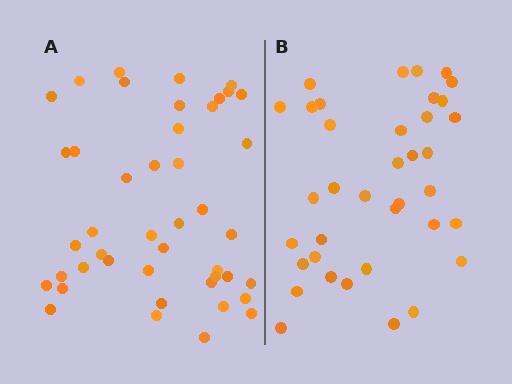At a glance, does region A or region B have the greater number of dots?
Region A (the left region) has more dots.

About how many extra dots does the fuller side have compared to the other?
Region A has roughly 8 or so more dots than region B.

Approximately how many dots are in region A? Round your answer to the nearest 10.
About 40 dots. (The exact count is 44, which rounds to 40.)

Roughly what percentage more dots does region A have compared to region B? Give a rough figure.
About 20% more.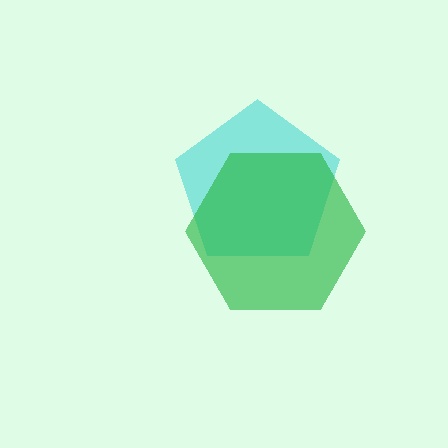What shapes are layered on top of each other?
The layered shapes are: a cyan pentagon, a green hexagon.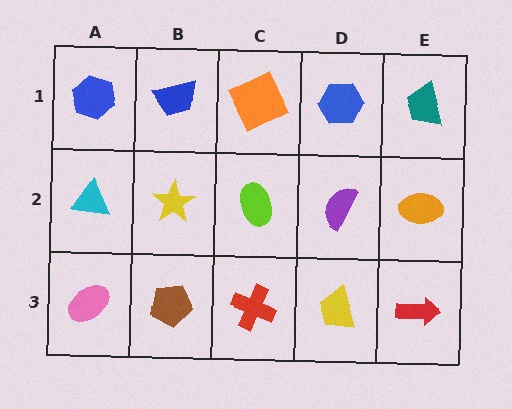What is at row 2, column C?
A lime ellipse.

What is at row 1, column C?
An orange square.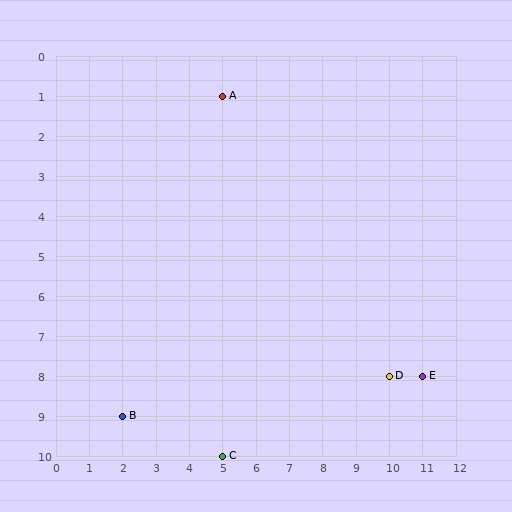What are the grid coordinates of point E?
Point E is at grid coordinates (11, 8).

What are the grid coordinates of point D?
Point D is at grid coordinates (10, 8).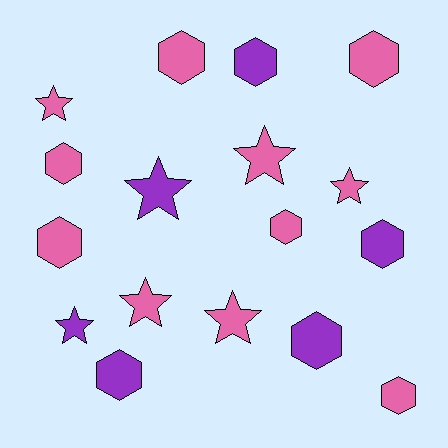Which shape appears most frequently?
Hexagon, with 10 objects.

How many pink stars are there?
There are 5 pink stars.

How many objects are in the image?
There are 17 objects.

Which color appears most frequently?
Pink, with 11 objects.